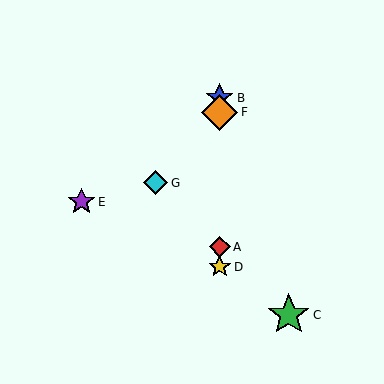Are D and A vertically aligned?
Yes, both are at x≈220.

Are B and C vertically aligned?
No, B is at x≈220 and C is at x≈289.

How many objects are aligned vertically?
4 objects (A, B, D, F) are aligned vertically.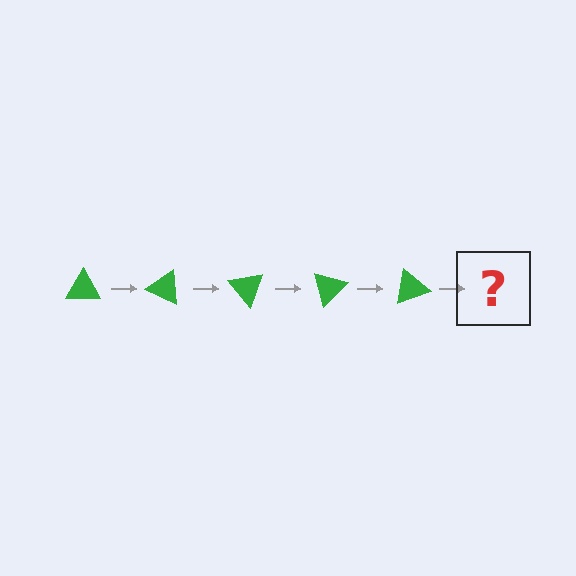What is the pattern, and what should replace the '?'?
The pattern is that the triangle rotates 25 degrees each step. The '?' should be a green triangle rotated 125 degrees.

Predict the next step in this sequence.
The next step is a green triangle rotated 125 degrees.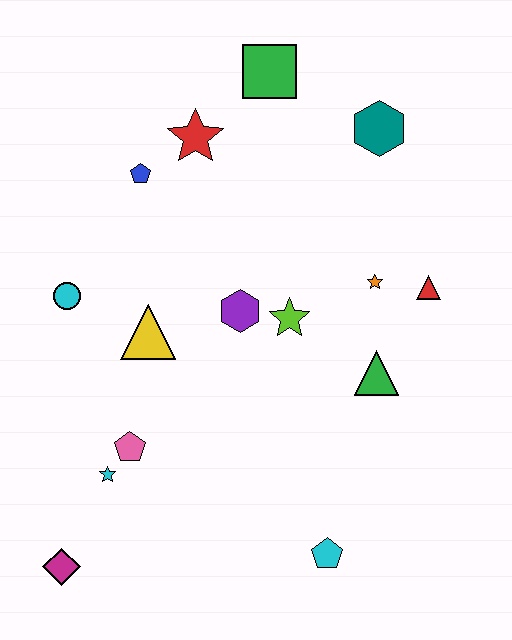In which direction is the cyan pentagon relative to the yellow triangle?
The cyan pentagon is below the yellow triangle.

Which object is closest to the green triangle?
The orange star is closest to the green triangle.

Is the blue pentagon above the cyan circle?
Yes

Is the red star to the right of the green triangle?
No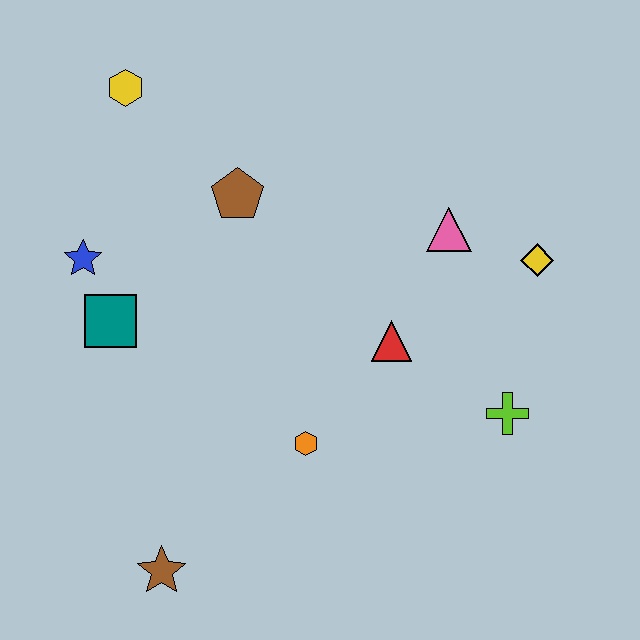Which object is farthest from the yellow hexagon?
The lime cross is farthest from the yellow hexagon.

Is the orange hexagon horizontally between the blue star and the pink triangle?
Yes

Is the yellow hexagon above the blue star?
Yes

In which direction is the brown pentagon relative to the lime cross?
The brown pentagon is to the left of the lime cross.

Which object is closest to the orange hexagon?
The red triangle is closest to the orange hexagon.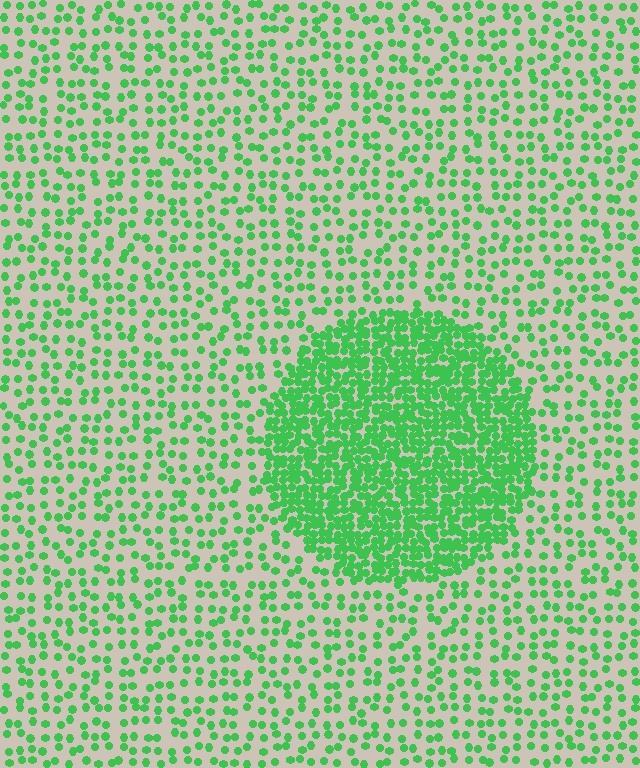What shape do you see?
I see a circle.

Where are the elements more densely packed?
The elements are more densely packed inside the circle boundary.